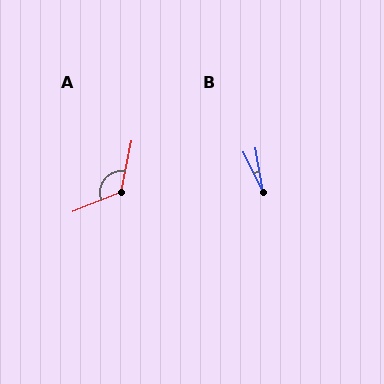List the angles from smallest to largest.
B (15°), A (124°).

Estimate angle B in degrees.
Approximately 15 degrees.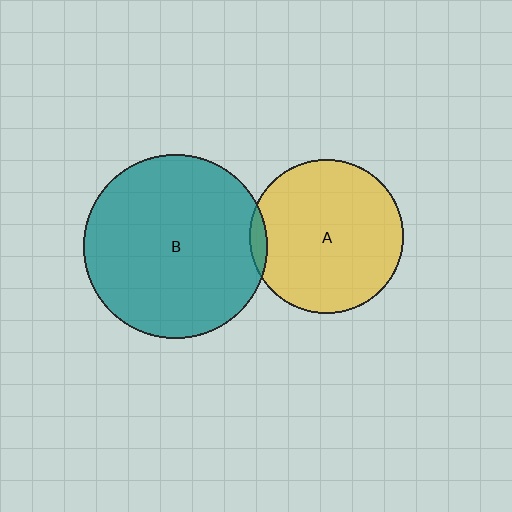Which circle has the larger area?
Circle B (teal).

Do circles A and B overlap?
Yes.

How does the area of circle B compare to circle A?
Approximately 1.4 times.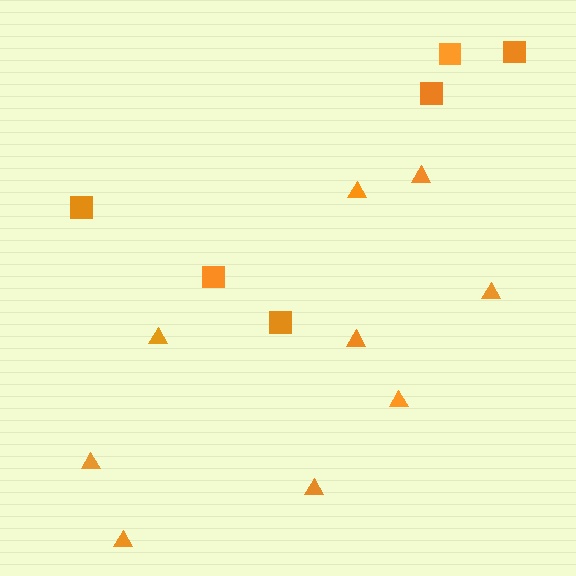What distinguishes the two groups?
There are 2 groups: one group of squares (6) and one group of triangles (9).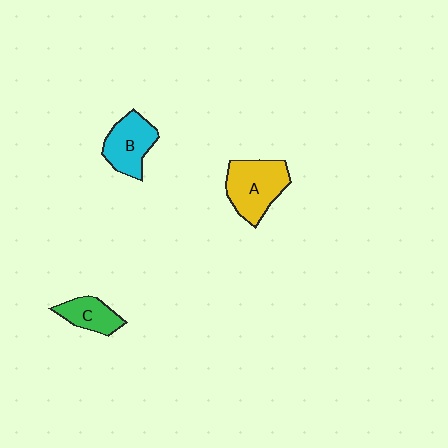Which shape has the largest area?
Shape A (yellow).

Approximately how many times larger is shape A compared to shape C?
Approximately 1.8 times.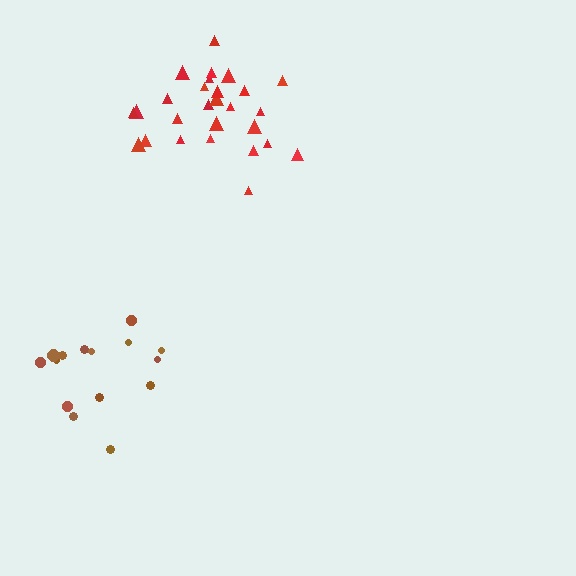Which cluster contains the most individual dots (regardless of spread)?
Red (27).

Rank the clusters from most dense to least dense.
brown, red.